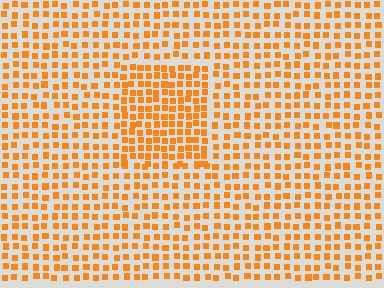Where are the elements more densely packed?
The elements are more densely packed inside the rectangle boundary.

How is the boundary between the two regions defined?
The boundary is defined by a change in element density (approximately 1.6x ratio). All elements are the same color, size, and shape.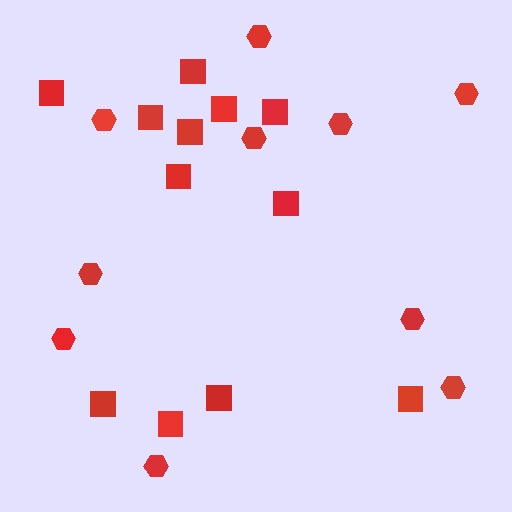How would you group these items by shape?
There are 2 groups: one group of hexagons (10) and one group of squares (12).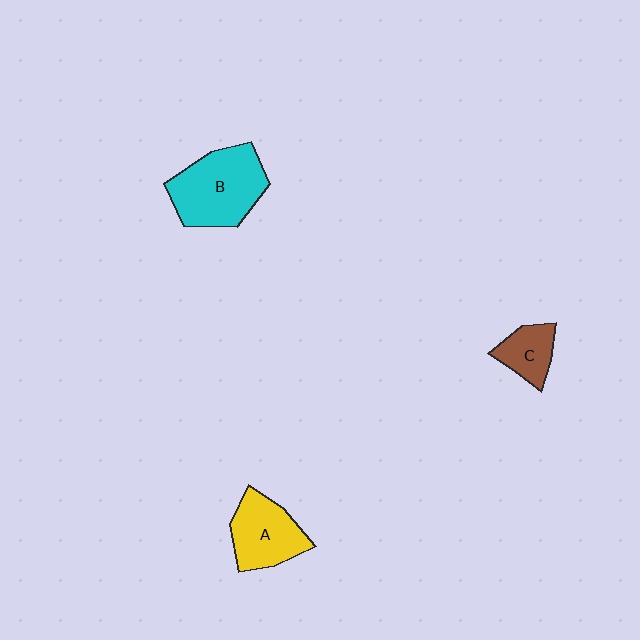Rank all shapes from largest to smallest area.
From largest to smallest: B (cyan), A (yellow), C (brown).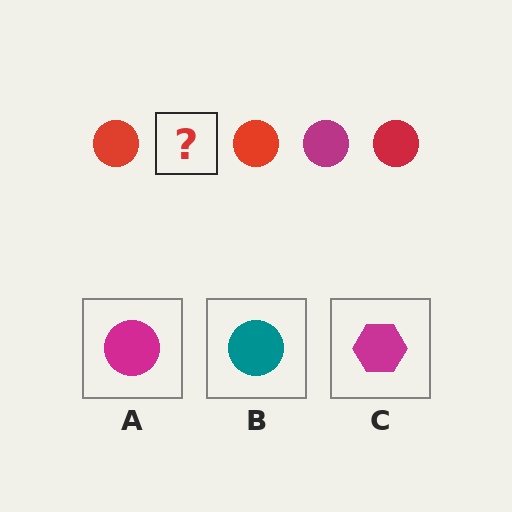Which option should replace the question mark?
Option A.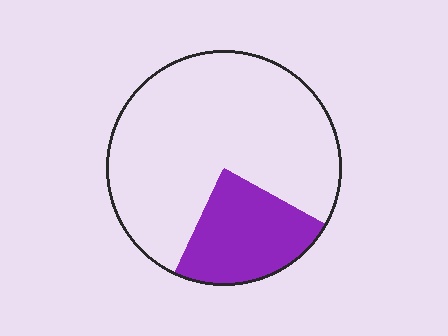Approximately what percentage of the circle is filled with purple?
Approximately 25%.